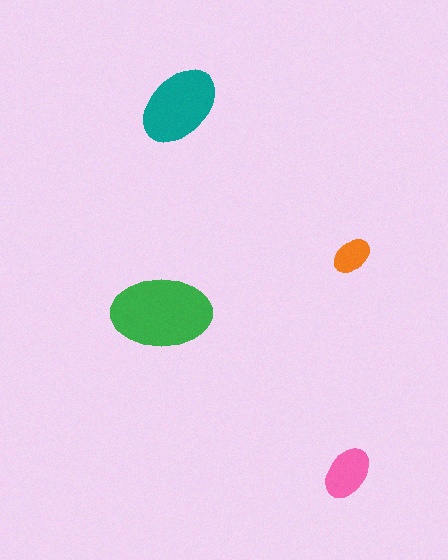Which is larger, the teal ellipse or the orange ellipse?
The teal one.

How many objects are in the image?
There are 4 objects in the image.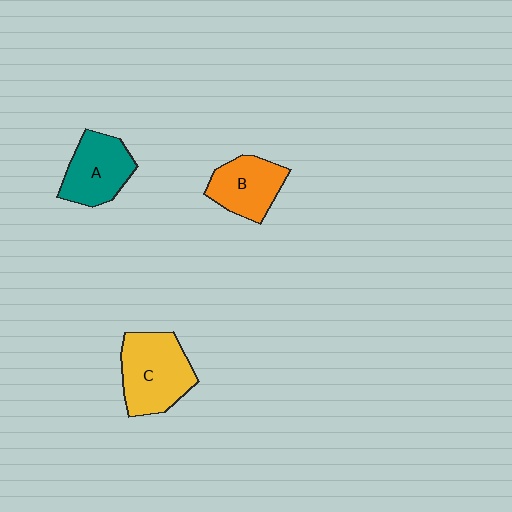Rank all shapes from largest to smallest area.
From largest to smallest: C (yellow), A (teal), B (orange).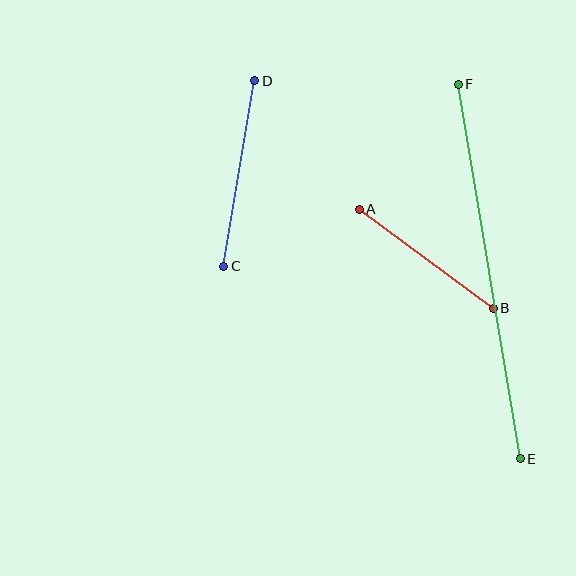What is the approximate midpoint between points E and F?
The midpoint is at approximately (489, 272) pixels.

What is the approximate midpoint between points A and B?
The midpoint is at approximately (426, 259) pixels.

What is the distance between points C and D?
The distance is approximately 188 pixels.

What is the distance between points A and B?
The distance is approximately 167 pixels.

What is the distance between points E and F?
The distance is approximately 379 pixels.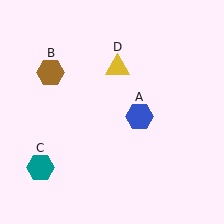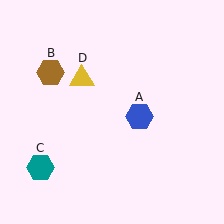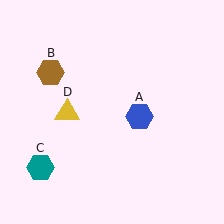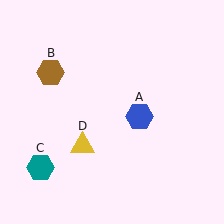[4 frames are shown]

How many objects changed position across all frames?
1 object changed position: yellow triangle (object D).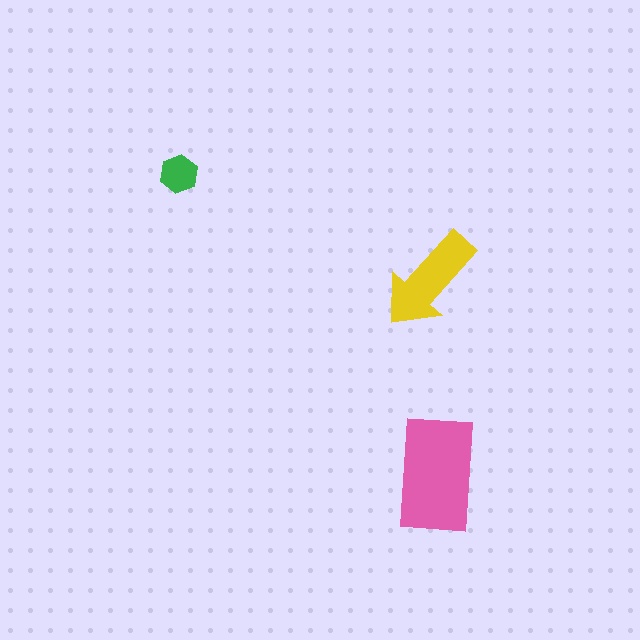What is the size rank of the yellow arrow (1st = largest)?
2nd.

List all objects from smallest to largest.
The green hexagon, the yellow arrow, the pink rectangle.